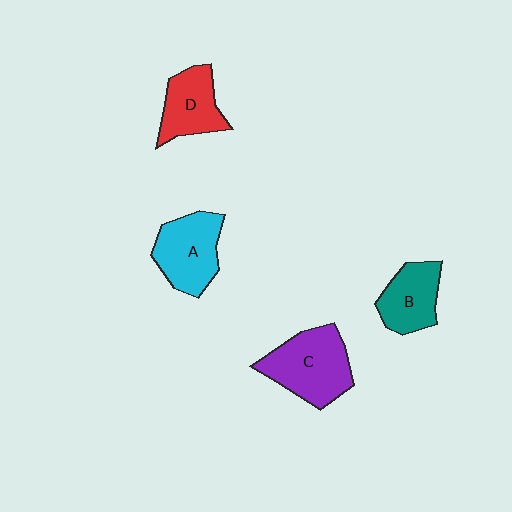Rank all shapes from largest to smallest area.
From largest to smallest: C (purple), A (cyan), D (red), B (teal).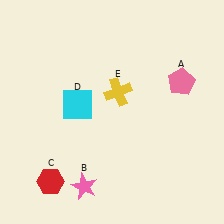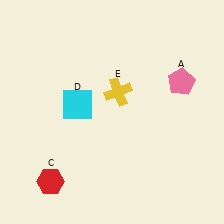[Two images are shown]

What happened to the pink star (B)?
The pink star (B) was removed in Image 2. It was in the bottom-left area of Image 1.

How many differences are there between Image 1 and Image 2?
There is 1 difference between the two images.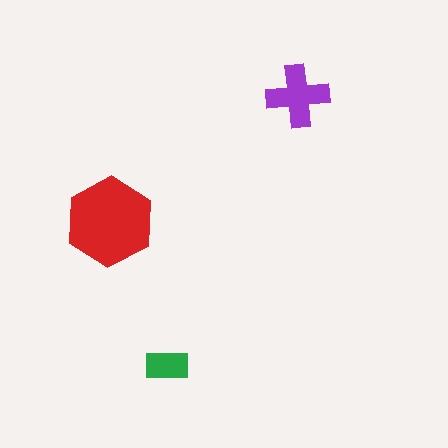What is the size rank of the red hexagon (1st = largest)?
1st.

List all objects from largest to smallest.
The red hexagon, the purple cross, the green rectangle.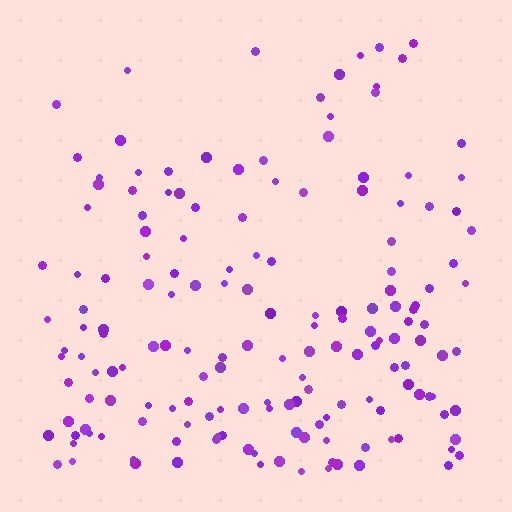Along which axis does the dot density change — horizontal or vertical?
Vertical.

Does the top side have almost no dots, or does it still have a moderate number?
Still a moderate number, just noticeably fewer than the bottom.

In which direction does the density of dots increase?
From top to bottom, with the bottom side densest.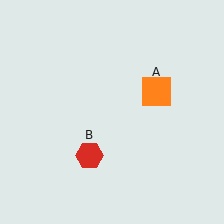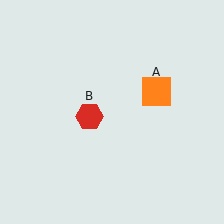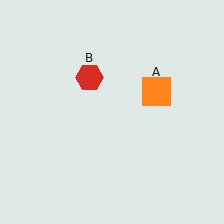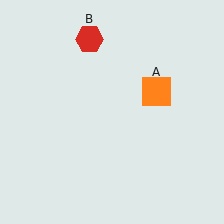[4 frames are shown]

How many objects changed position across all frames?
1 object changed position: red hexagon (object B).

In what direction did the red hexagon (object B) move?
The red hexagon (object B) moved up.